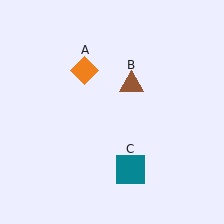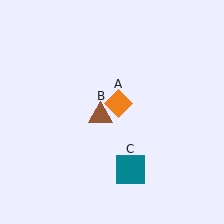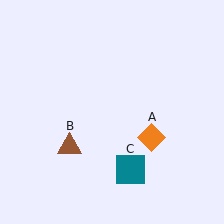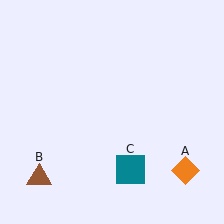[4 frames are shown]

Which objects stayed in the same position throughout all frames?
Teal square (object C) remained stationary.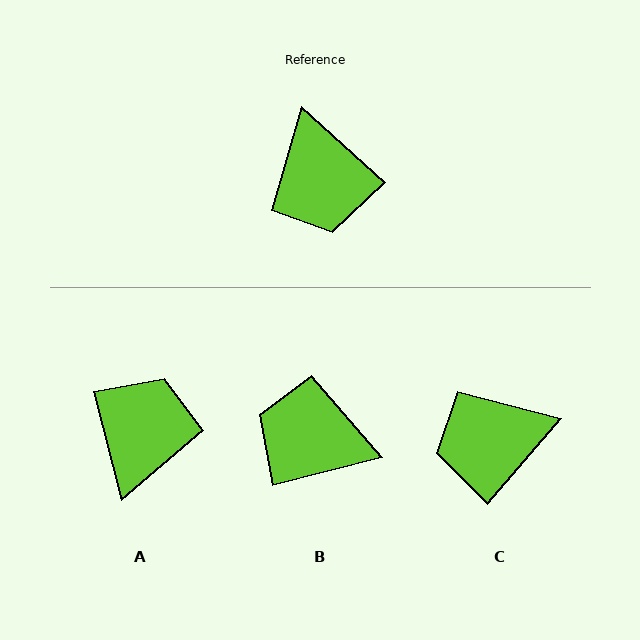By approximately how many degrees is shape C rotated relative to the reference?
Approximately 89 degrees clockwise.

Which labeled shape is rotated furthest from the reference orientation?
A, about 147 degrees away.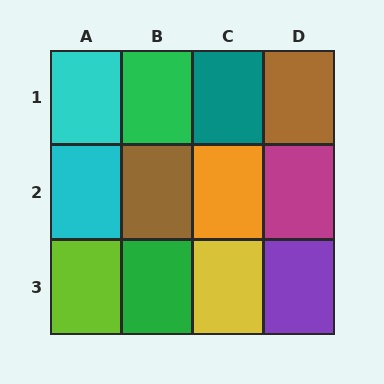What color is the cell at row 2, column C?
Orange.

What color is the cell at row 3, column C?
Yellow.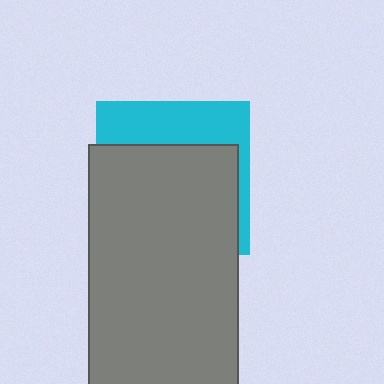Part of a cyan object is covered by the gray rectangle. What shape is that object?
It is a square.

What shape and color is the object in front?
The object in front is a gray rectangle.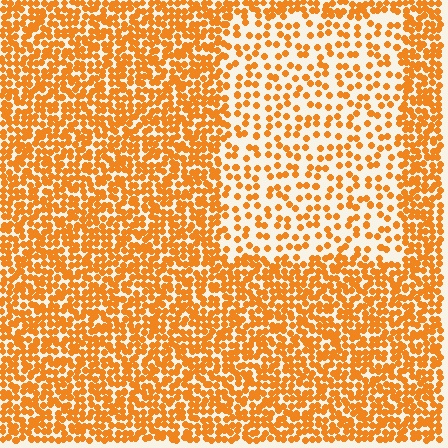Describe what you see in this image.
The image contains small orange elements arranged at two different densities. A rectangle-shaped region is visible where the elements are less densely packed than the surrounding area.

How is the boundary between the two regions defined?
The boundary is defined by a change in element density (approximately 2.3x ratio). All elements are the same color, size, and shape.